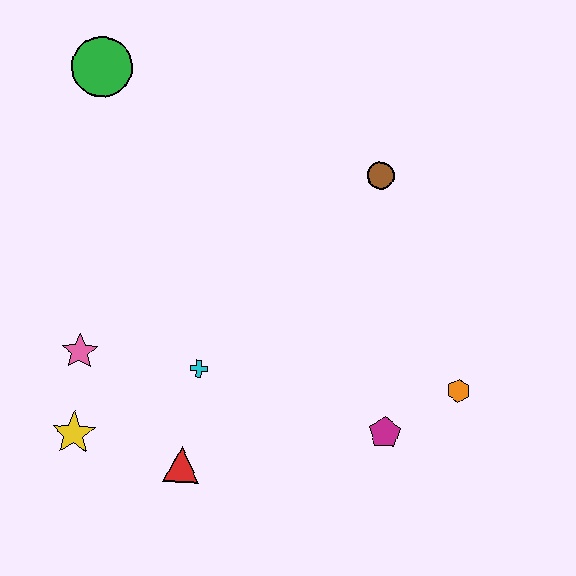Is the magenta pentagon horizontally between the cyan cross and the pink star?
No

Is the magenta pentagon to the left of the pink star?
No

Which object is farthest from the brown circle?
The yellow star is farthest from the brown circle.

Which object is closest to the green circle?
The pink star is closest to the green circle.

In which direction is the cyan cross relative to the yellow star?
The cyan cross is to the right of the yellow star.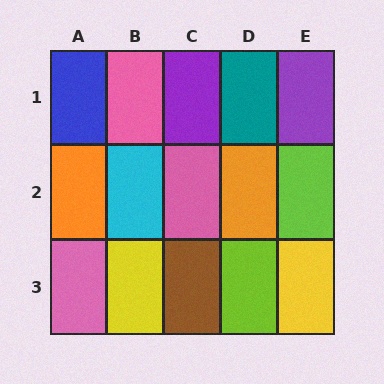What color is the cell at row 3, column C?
Brown.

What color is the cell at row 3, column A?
Pink.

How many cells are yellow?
2 cells are yellow.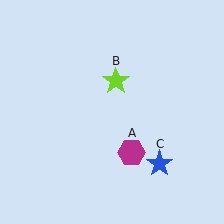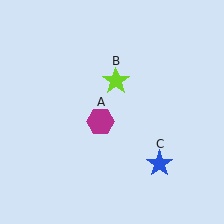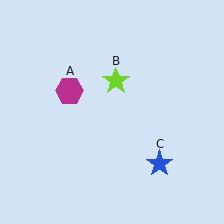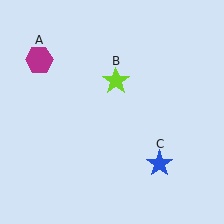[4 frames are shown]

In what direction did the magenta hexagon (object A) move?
The magenta hexagon (object A) moved up and to the left.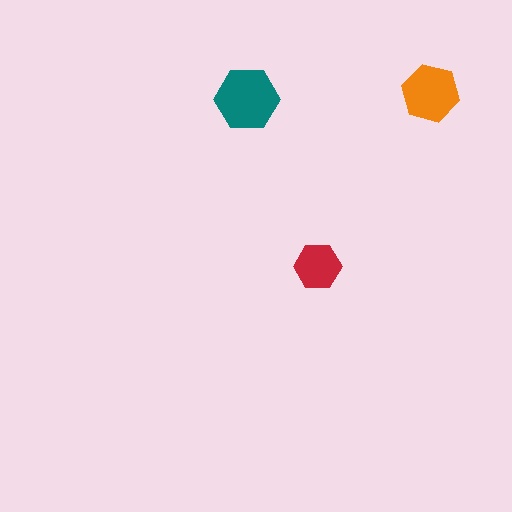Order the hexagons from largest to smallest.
the teal one, the orange one, the red one.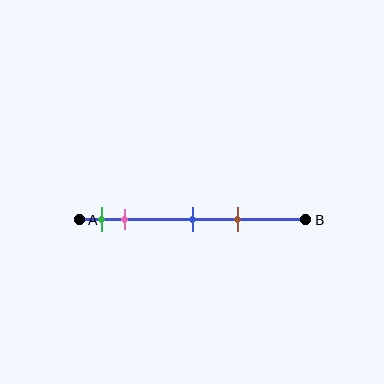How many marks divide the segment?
There are 4 marks dividing the segment.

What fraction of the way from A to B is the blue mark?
The blue mark is approximately 50% (0.5) of the way from A to B.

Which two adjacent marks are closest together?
The green and pink marks are the closest adjacent pair.